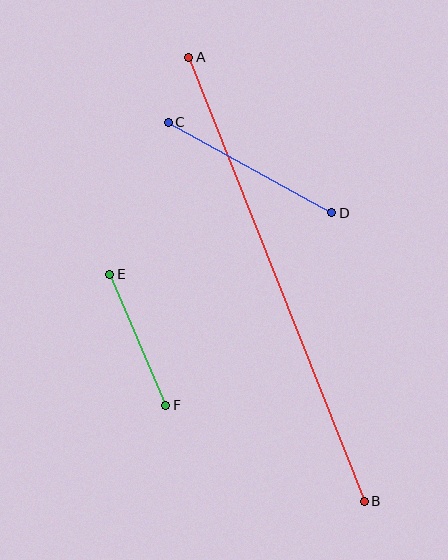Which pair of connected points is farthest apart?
Points A and B are farthest apart.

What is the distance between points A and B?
The distance is approximately 477 pixels.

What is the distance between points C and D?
The distance is approximately 187 pixels.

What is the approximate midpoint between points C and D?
The midpoint is at approximately (250, 167) pixels.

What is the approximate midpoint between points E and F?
The midpoint is at approximately (138, 340) pixels.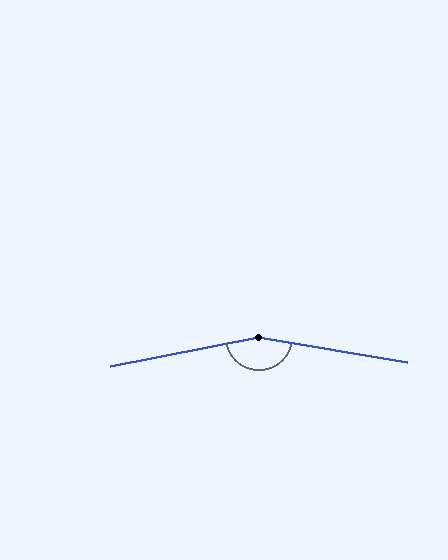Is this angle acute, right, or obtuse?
It is obtuse.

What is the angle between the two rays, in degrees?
Approximately 159 degrees.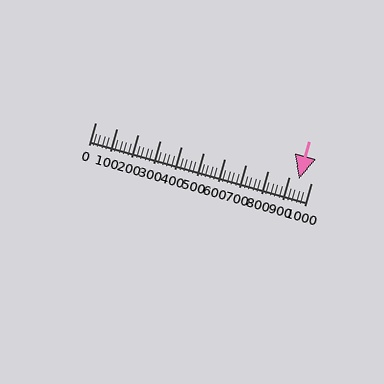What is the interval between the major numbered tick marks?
The major tick marks are spaced 100 units apart.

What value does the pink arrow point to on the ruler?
The pink arrow points to approximately 946.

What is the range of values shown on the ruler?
The ruler shows values from 0 to 1000.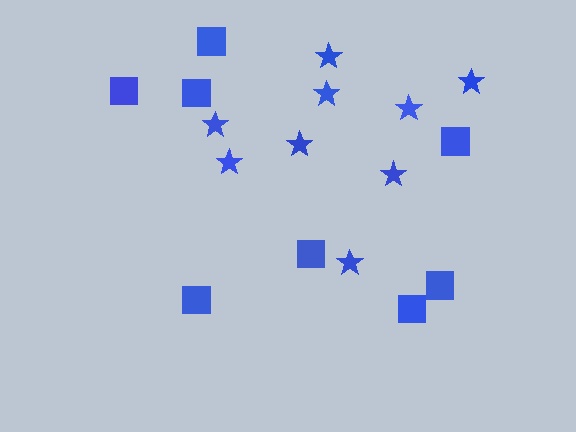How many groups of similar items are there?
There are 2 groups: one group of stars (9) and one group of squares (8).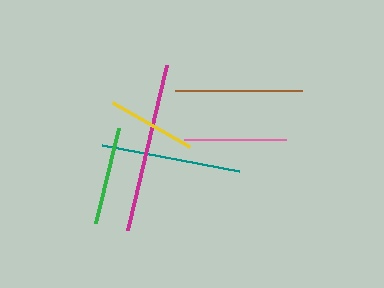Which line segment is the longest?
The magenta line is the longest at approximately 170 pixels.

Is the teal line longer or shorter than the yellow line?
The teal line is longer than the yellow line.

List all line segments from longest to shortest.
From longest to shortest: magenta, teal, brown, pink, green, yellow.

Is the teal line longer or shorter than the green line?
The teal line is longer than the green line.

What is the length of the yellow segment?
The yellow segment is approximately 89 pixels long.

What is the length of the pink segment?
The pink segment is approximately 102 pixels long.